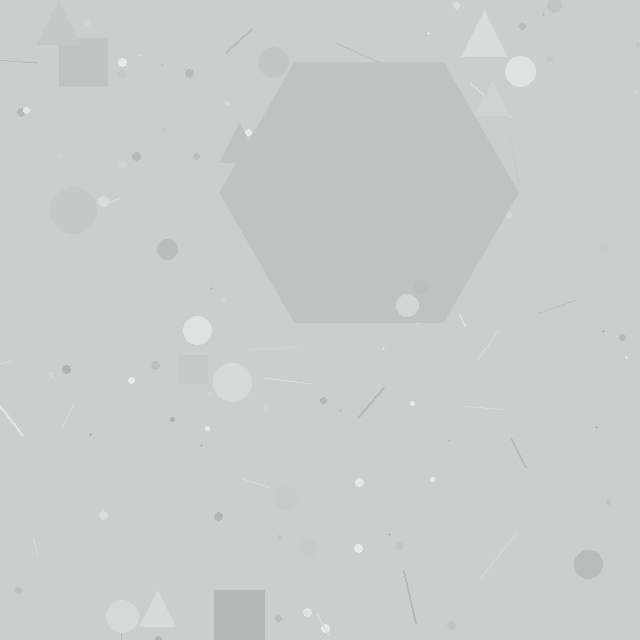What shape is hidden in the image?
A hexagon is hidden in the image.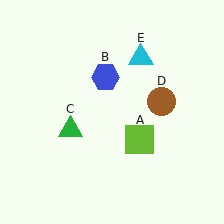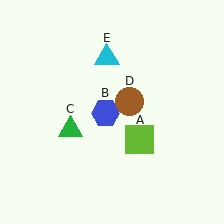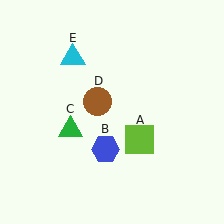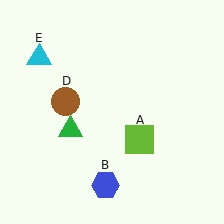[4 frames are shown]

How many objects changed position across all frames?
3 objects changed position: blue hexagon (object B), brown circle (object D), cyan triangle (object E).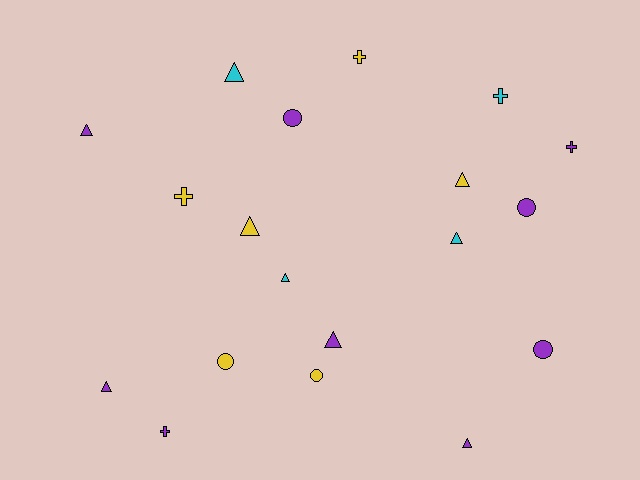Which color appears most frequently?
Purple, with 9 objects.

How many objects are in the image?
There are 19 objects.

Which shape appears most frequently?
Triangle, with 9 objects.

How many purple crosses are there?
There are 2 purple crosses.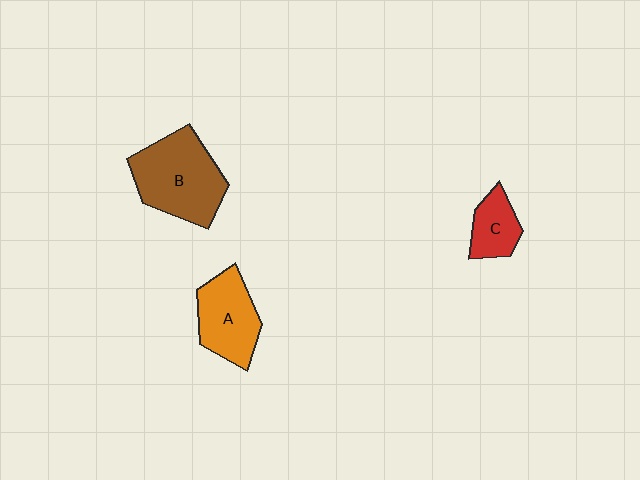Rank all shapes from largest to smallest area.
From largest to smallest: B (brown), A (orange), C (red).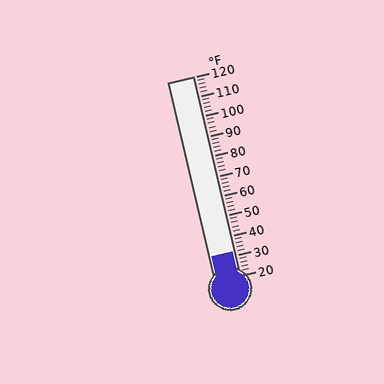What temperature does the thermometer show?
The thermometer shows approximately 32°F.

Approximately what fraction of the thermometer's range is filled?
The thermometer is filled to approximately 10% of its range.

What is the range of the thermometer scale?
The thermometer scale ranges from 20°F to 120°F.